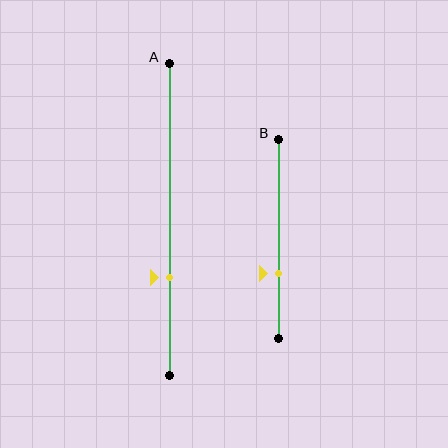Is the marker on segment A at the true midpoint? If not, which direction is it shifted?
No, the marker on segment A is shifted downward by about 18% of the segment length.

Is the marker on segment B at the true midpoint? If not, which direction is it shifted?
No, the marker on segment B is shifted downward by about 17% of the segment length.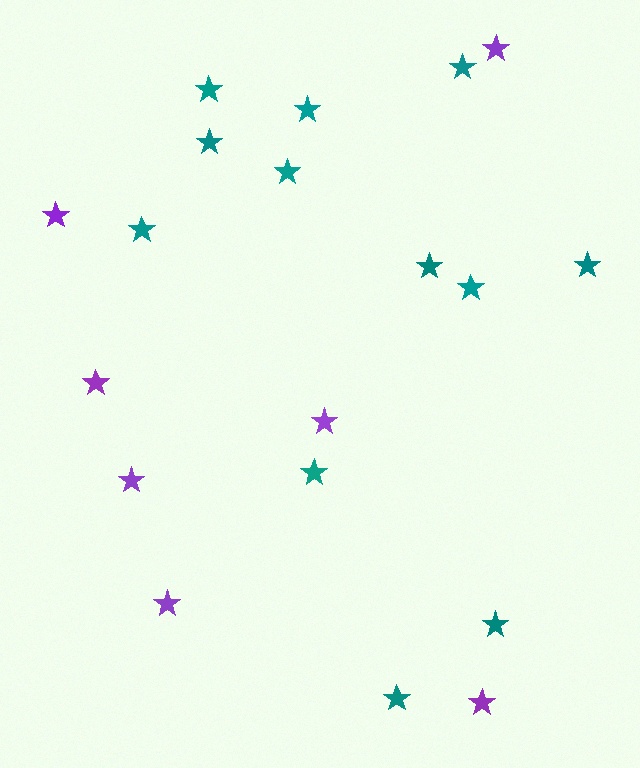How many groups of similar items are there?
There are 2 groups: one group of purple stars (7) and one group of teal stars (12).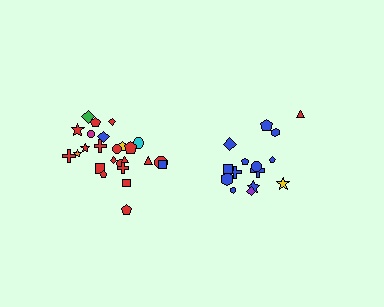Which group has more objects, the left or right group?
The left group.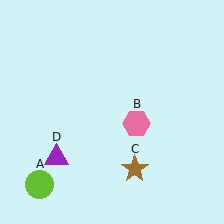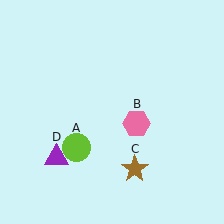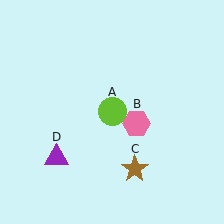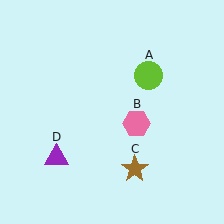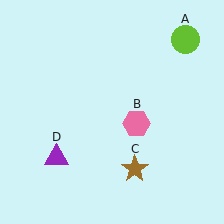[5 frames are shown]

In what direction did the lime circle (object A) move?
The lime circle (object A) moved up and to the right.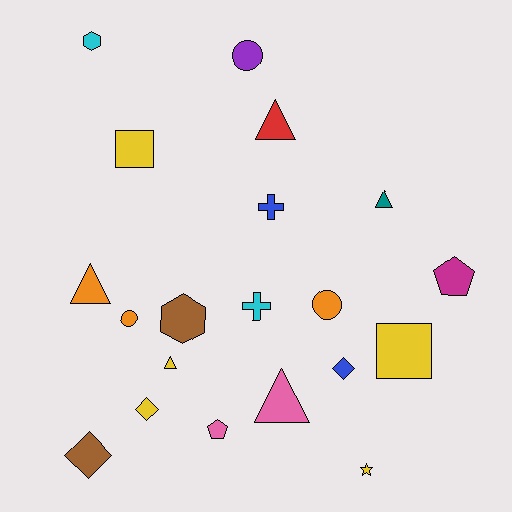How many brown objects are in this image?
There are 2 brown objects.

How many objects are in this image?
There are 20 objects.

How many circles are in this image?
There are 3 circles.